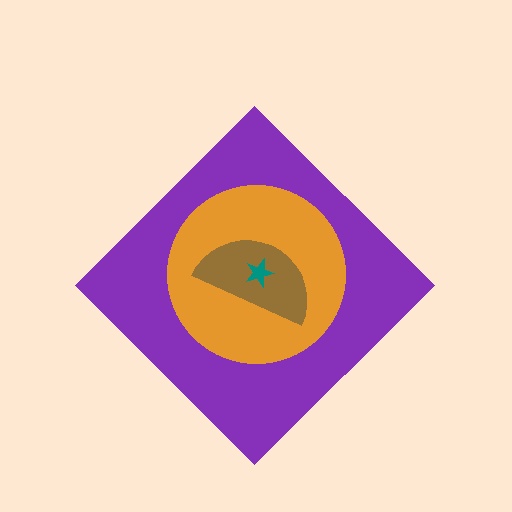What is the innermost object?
The teal star.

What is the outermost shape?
The purple diamond.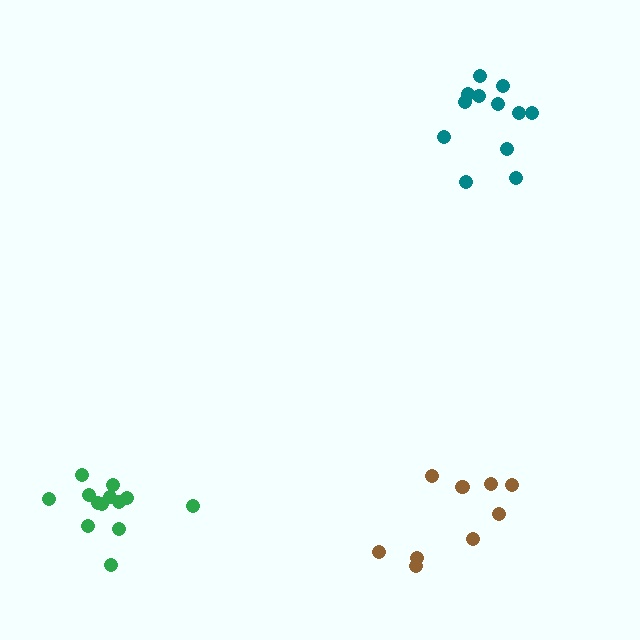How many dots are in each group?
Group 1: 12 dots, Group 2: 13 dots, Group 3: 9 dots (34 total).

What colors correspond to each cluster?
The clusters are colored: teal, green, brown.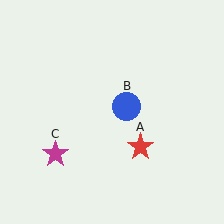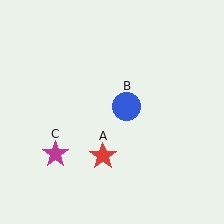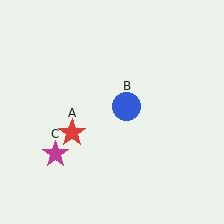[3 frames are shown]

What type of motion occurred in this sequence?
The red star (object A) rotated clockwise around the center of the scene.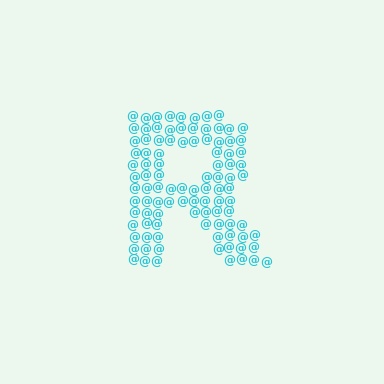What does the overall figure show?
The overall figure shows the letter R.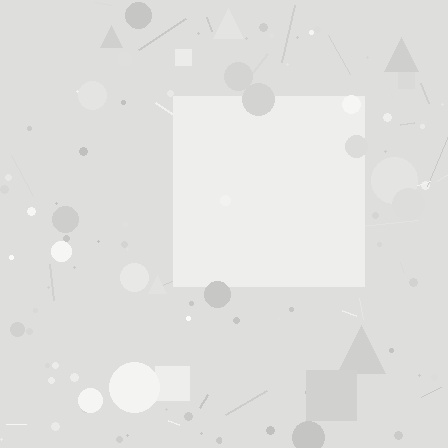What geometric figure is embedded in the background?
A square is embedded in the background.